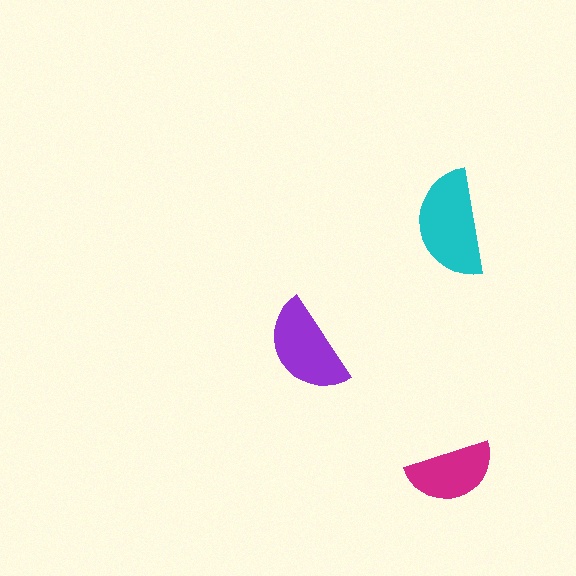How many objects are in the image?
There are 3 objects in the image.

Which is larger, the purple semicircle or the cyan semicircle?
The cyan one.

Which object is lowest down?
The magenta semicircle is bottommost.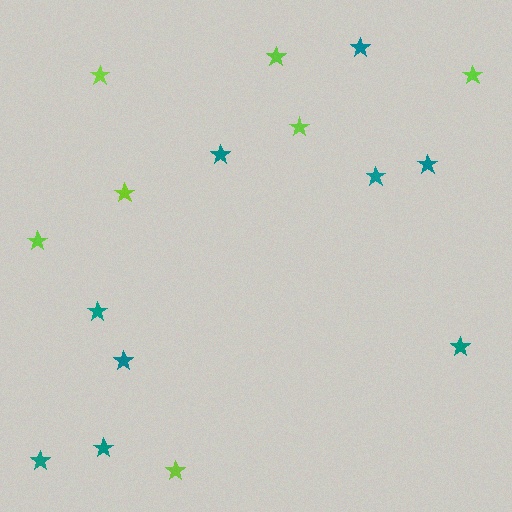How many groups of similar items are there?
There are 2 groups: one group of teal stars (9) and one group of lime stars (7).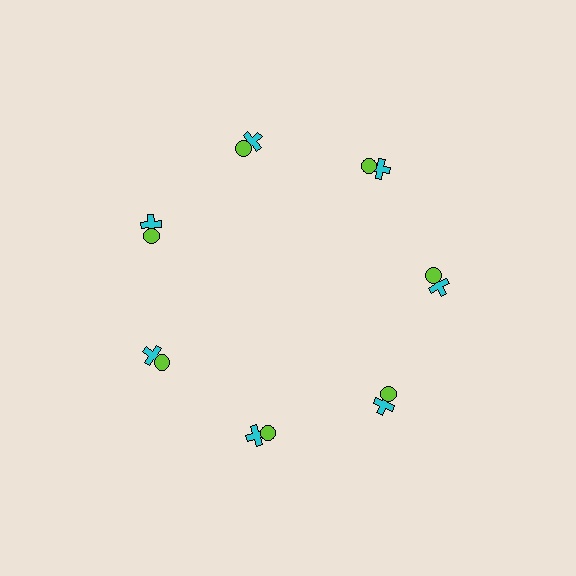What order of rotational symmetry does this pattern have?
This pattern has 7-fold rotational symmetry.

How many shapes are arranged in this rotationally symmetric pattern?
There are 14 shapes, arranged in 7 groups of 2.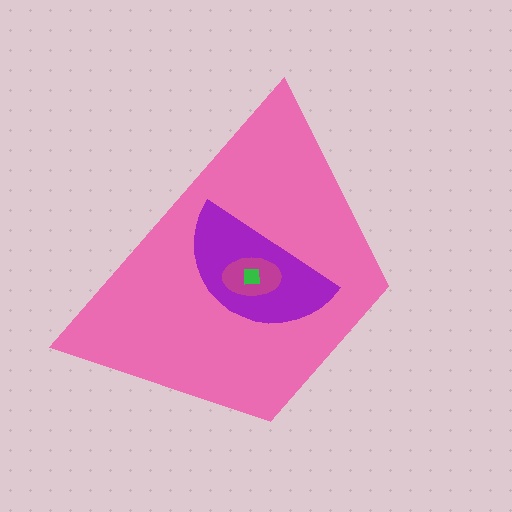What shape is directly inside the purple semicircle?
The magenta ellipse.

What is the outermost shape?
The pink trapezoid.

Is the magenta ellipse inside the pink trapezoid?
Yes.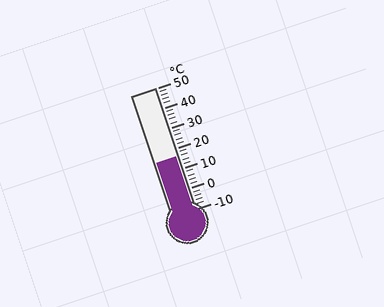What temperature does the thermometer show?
The thermometer shows approximately 16°C.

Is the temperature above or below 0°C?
The temperature is above 0°C.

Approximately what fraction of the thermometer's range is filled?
The thermometer is filled to approximately 45% of its range.